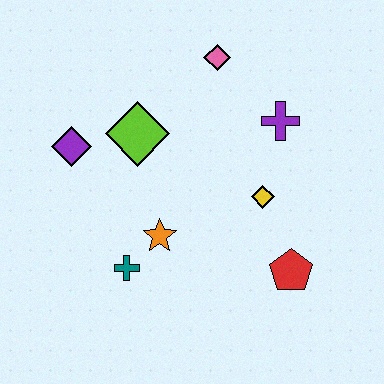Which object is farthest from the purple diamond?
The red pentagon is farthest from the purple diamond.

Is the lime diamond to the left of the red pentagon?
Yes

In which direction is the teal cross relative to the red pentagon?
The teal cross is to the left of the red pentagon.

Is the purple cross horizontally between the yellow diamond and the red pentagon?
Yes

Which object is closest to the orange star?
The teal cross is closest to the orange star.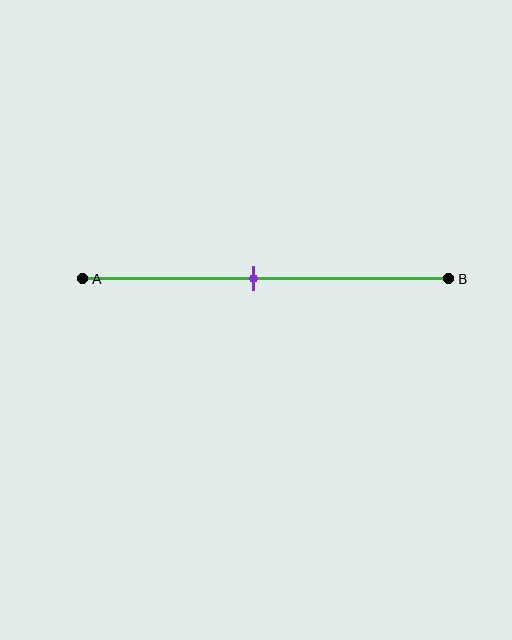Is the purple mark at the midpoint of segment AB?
No, the mark is at about 45% from A, not at the 50% midpoint.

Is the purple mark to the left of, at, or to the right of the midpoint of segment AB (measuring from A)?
The purple mark is to the left of the midpoint of segment AB.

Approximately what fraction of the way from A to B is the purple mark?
The purple mark is approximately 45% of the way from A to B.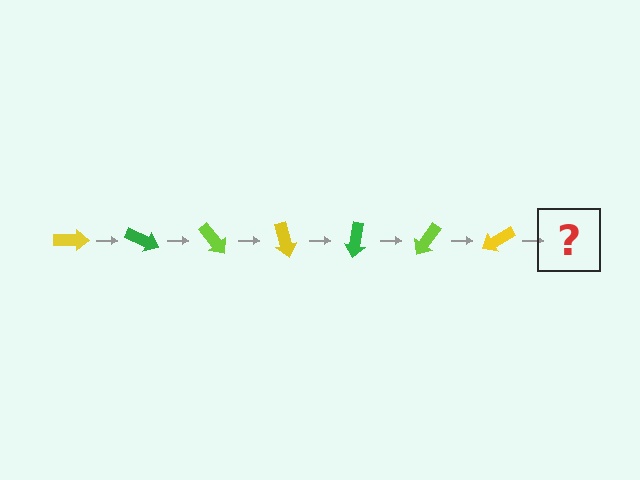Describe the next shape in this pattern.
It should be a green arrow, rotated 175 degrees from the start.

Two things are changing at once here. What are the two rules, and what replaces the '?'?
The two rules are that it rotates 25 degrees each step and the color cycles through yellow, green, and lime. The '?' should be a green arrow, rotated 175 degrees from the start.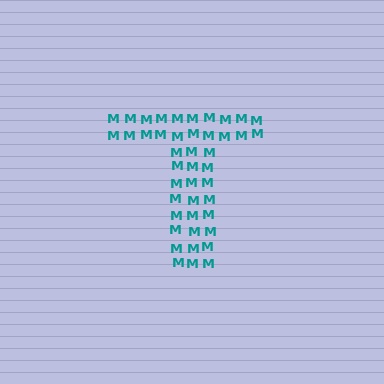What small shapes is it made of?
It is made of small letter M's.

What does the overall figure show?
The overall figure shows the letter T.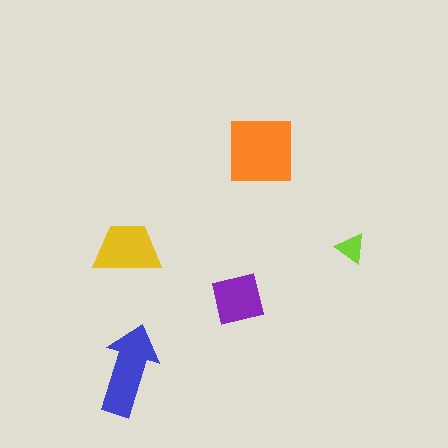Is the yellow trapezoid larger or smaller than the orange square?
Smaller.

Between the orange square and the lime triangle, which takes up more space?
The orange square.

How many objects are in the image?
There are 5 objects in the image.